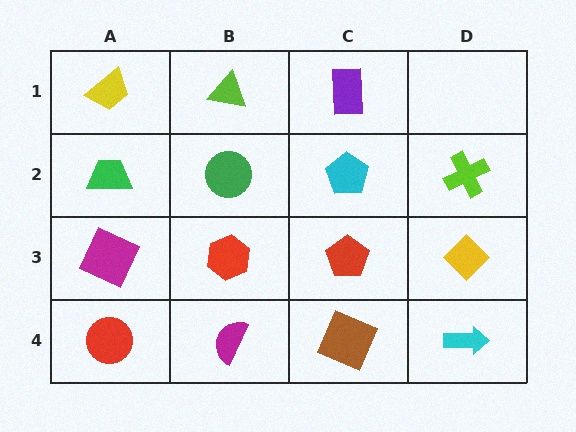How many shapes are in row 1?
3 shapes.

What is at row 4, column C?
A brown square.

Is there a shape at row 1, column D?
No, that cell is empty.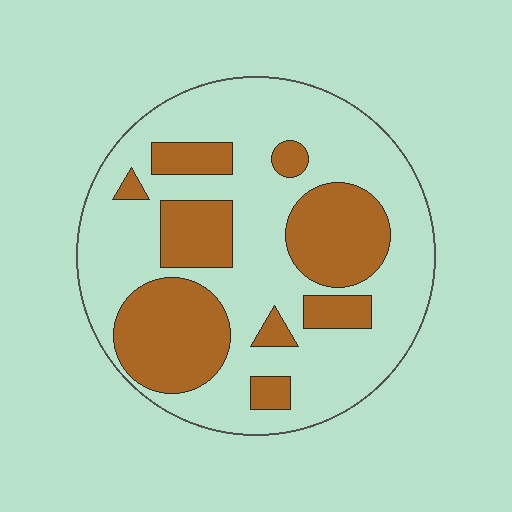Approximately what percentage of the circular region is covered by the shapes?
Approximately 35%.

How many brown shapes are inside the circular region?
9.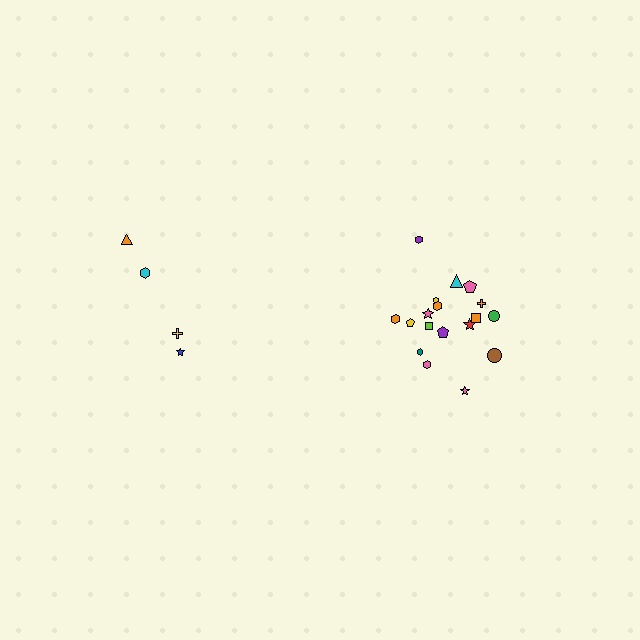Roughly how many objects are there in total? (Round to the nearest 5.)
Roughly 20 objects in total.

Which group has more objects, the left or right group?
The right group.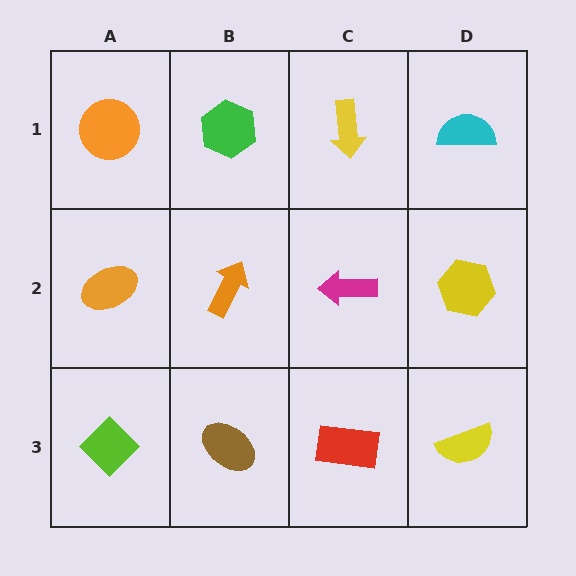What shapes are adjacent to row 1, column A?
An orange ellipse (row 2, column A), a green hexagon (row 1, column B).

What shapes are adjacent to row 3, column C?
A magenta arrow (row 2, column C), a brown ellipse (row 3, column B), a yellow semicircle (row 3, column D).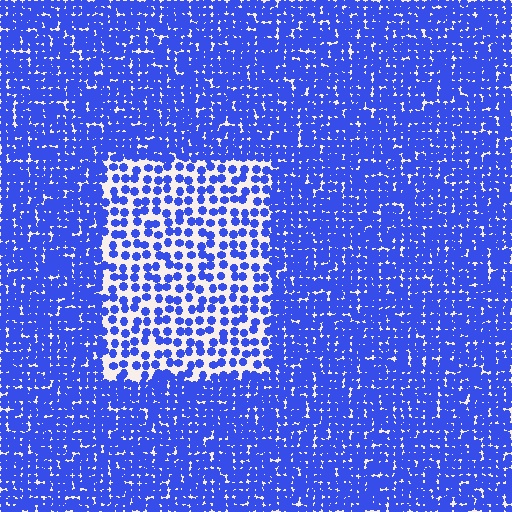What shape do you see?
I see a rectangle.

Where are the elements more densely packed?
The elements are more densely packed outside the rectangle boundary.